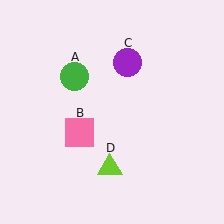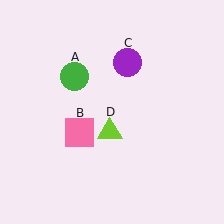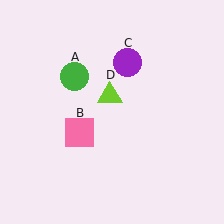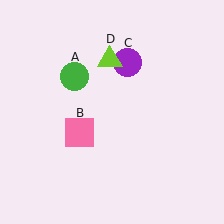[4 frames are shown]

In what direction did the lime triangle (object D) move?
The lime triangle (object D) moved up.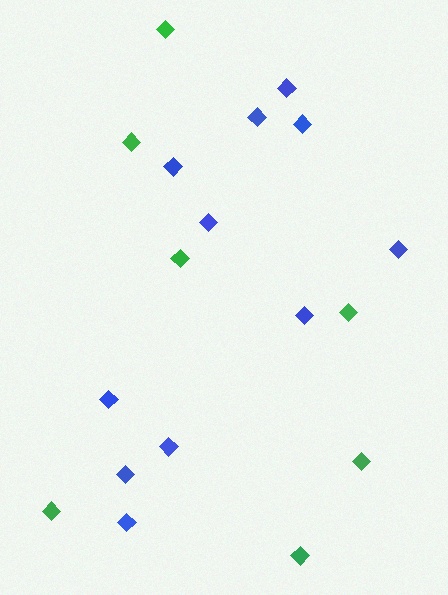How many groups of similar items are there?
There are 2 groups: one group of green diamonds (7) and one group of blue diamonds (11).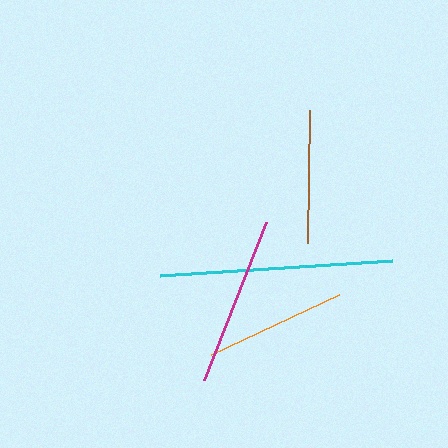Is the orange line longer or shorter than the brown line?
The orange line is longer than the brown line.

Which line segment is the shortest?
The brown line is the shortest at approximately 133 pixels.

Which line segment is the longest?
The cyan line is the longest at approximately 233 pixels.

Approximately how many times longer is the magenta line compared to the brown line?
The magenta line is approximately 1.3 times the length of the brown line.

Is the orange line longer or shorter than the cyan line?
The cyan line is longer than the orange line.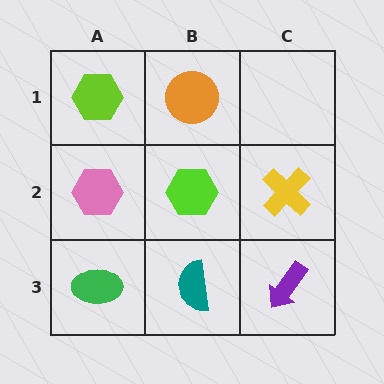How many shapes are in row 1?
2 shapes.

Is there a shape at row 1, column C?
No, that cell is empty.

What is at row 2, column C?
A yellow cross.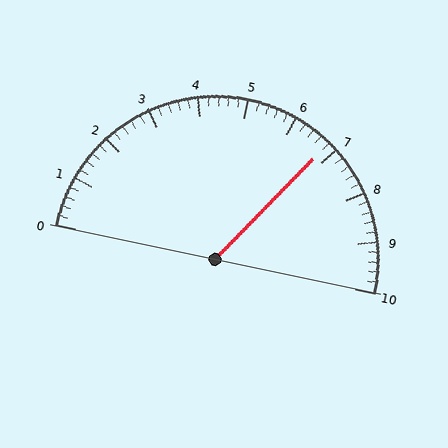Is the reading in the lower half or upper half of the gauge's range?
The reading is in the upper half of the range (0 to 10).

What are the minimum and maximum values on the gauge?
The gauge ranges from 0 to 10.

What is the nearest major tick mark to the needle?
The nearest major tick mark is 7.